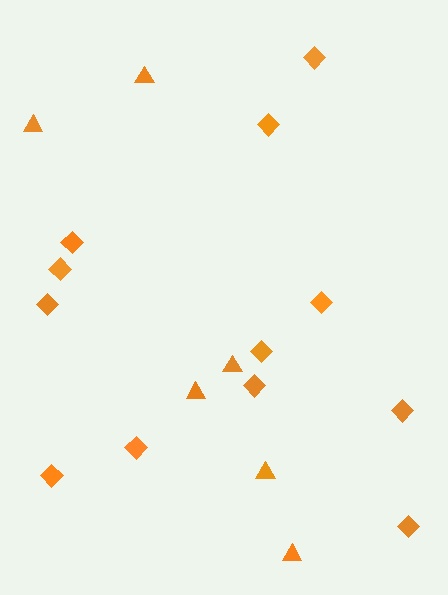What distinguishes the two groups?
There are 2 groups: one group of triangles (6) and one group of diamonds (12).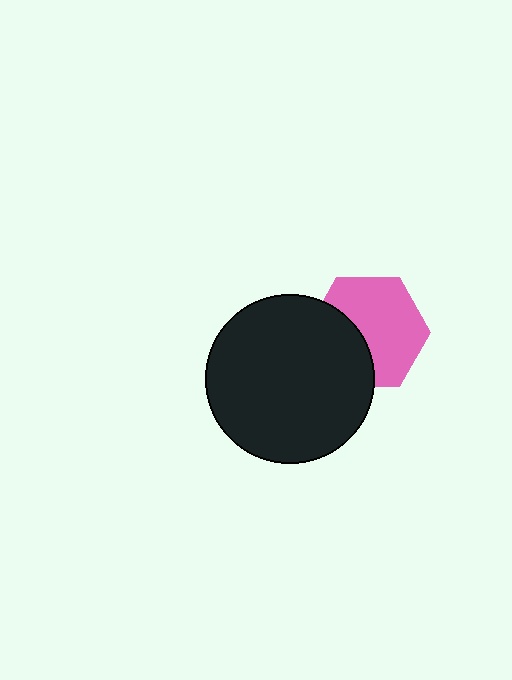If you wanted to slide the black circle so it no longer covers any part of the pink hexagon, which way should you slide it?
Slide it left — that is the most direct way to separate the two shapes.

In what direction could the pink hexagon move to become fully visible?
The pink hexagon could move right. That would shift it out from behind the black circle entirely.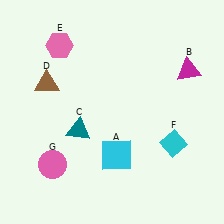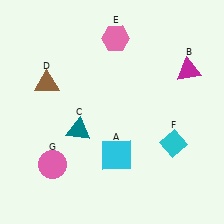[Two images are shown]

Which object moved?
The pink hexagon (E) moved right.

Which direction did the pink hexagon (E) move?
The pink hexagon (E) moved right.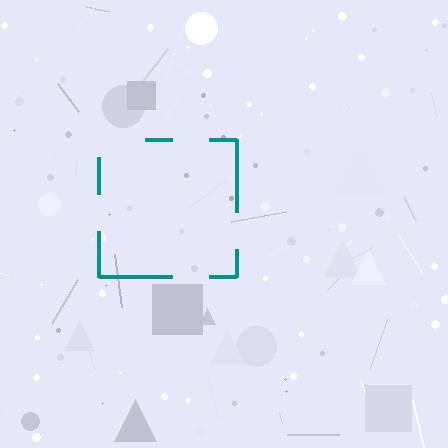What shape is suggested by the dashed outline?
The dashed outline suggests a square.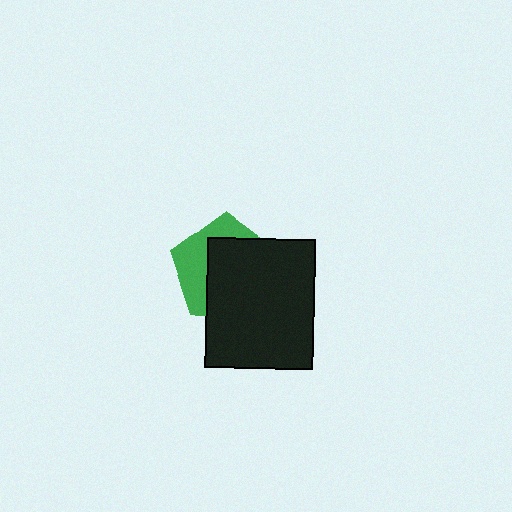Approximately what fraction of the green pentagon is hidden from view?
Roughly 62% of the green pentagon is hidden behind the black rectangle.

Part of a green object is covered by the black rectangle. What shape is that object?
It is a pentagon.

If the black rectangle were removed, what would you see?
You would see the complete green pentagon.